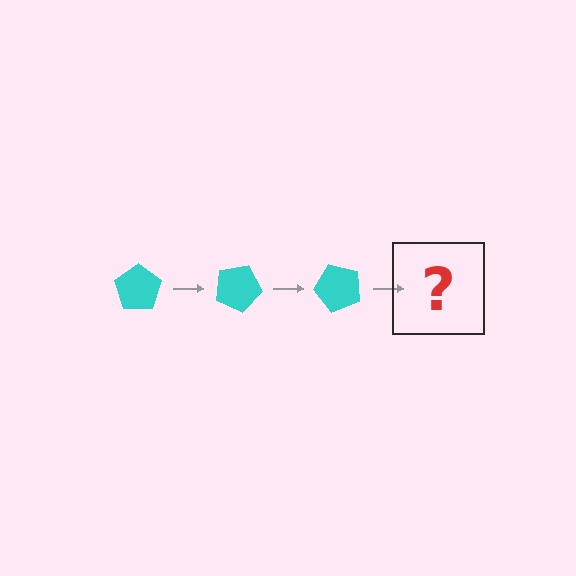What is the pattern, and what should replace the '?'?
The pattern is that the pentagon rotates 25 degrees each step. The '?' should be a cyan pentagon rotated 75 degrees.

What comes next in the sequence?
The next element should be a cyan pentagon rotated 75 degrees.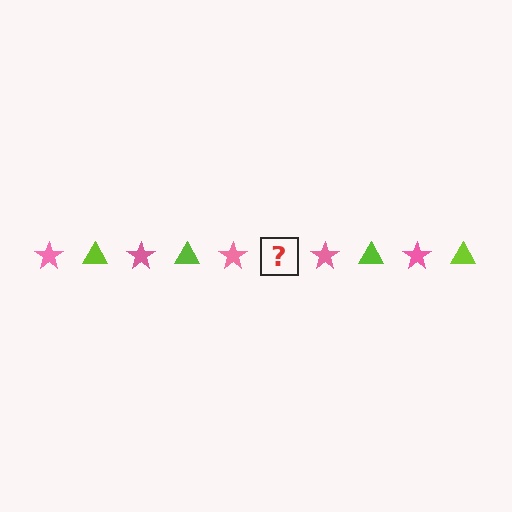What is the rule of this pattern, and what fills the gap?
The rule is that the pattern alternates between pink star and lime triangle. The gap should be filled with a lime triangle.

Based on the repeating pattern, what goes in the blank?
The blank should be a lime triangle.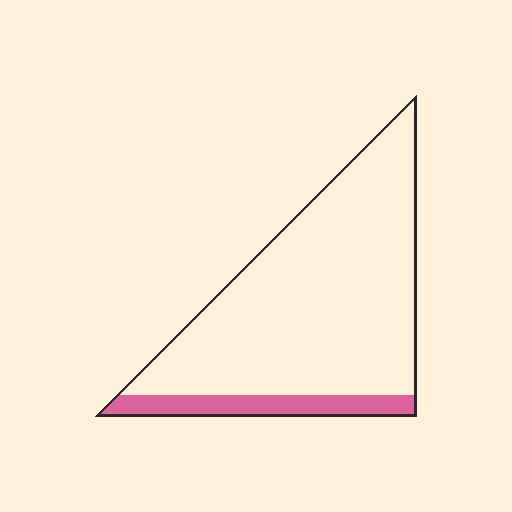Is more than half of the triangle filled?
No.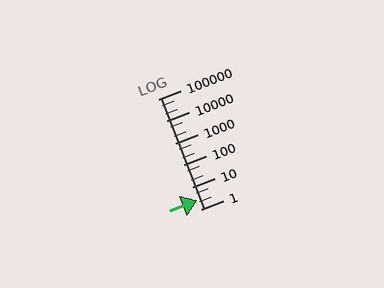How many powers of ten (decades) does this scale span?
The scale spans 5 decades, from 1 to 100000.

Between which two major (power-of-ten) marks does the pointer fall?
The pointer is between 1 and 10.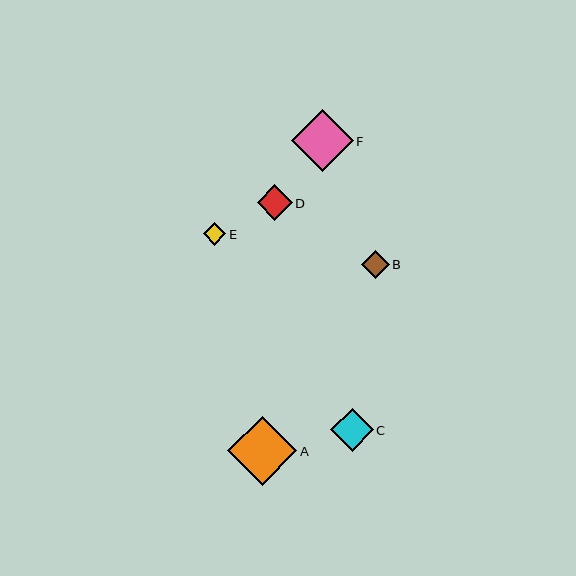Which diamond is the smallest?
Diamond E is the smallest with a size of approximately 23 pixels.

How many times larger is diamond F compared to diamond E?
Diamond F is approximately 2.7 times the size of diamond E.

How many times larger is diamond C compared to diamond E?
Diamond C is approximately 1.8 times the size of diamond E.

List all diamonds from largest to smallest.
From largest to smallest: A, F, C, D, B, E.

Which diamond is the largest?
Diamond A is the largest with a size of approximately 69 pixels.